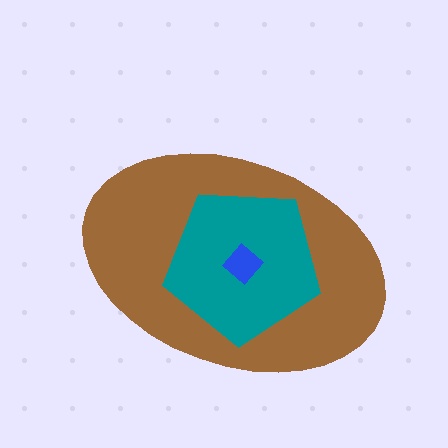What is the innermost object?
The blue diamond.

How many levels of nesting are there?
3.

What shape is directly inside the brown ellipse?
The teal pentagon.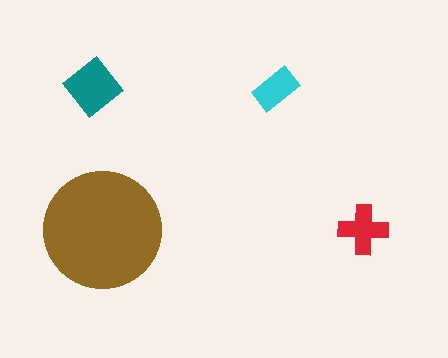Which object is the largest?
The brown circle.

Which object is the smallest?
The cyan rectangle.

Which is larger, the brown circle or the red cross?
The brown circle.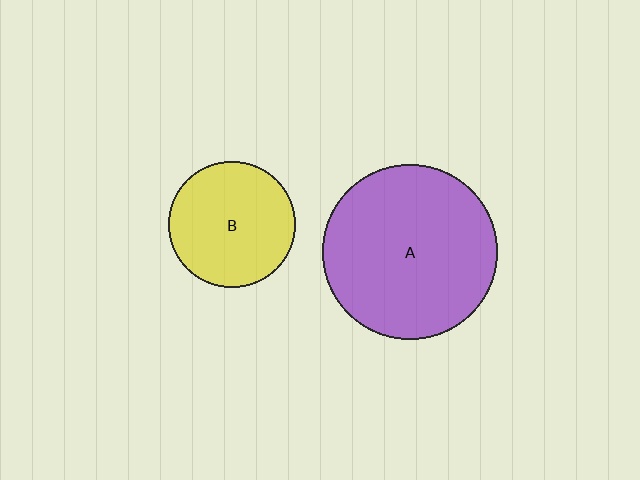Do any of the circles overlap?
No, none of the circles overlap.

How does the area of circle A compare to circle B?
Approximately 1.9 times.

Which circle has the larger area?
Circle A (purple).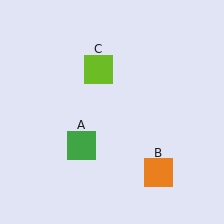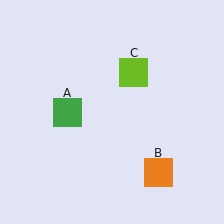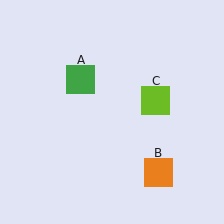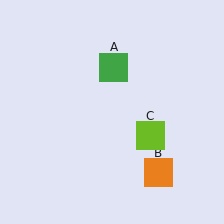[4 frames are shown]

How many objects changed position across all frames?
2 objects changed position: green square (object A), lime square (object C).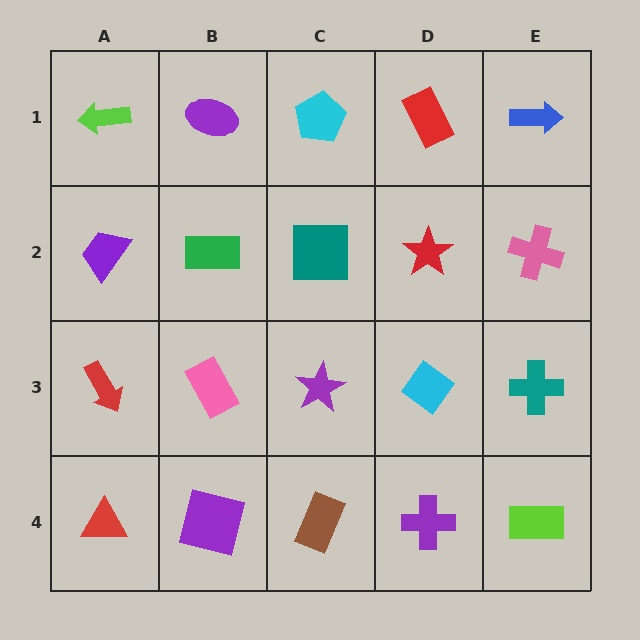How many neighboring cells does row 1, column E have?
2.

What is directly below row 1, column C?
A teal square.